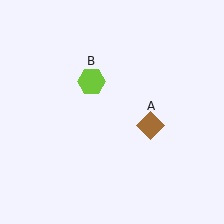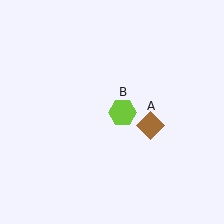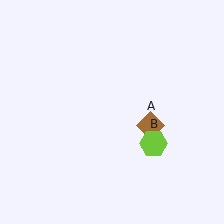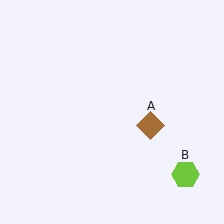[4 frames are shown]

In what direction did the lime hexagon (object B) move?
The lime hexagon (object B) moved down and to the right.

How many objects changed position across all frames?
1 object changed position: lime hexagon (object B).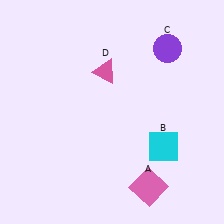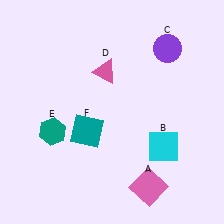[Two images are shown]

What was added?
A teal hexagon (E), a teal square (F) were added in Image 2.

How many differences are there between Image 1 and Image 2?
There are 2 differences between the two images.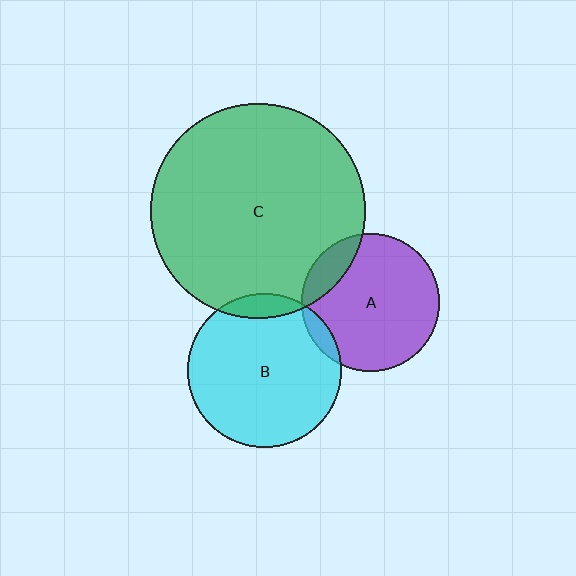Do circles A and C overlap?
Yes.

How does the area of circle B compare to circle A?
Approximately 1.2 times.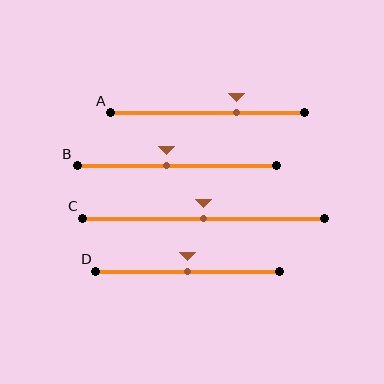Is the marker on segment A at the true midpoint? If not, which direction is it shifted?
No, the marker on segment A is shifted to the right by about 15% of the segment length.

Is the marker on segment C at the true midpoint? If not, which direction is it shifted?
Yes, the marker on segment C is at the true midpoint.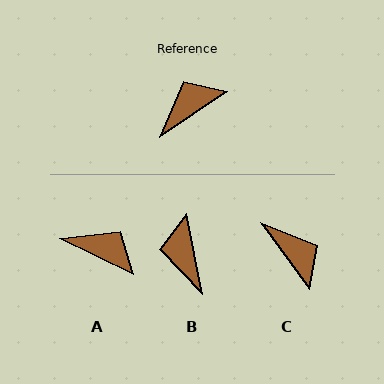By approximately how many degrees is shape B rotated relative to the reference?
Approximately 67 degrees counter-clockwise.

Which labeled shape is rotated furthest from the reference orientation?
C, about 88 degrees away.